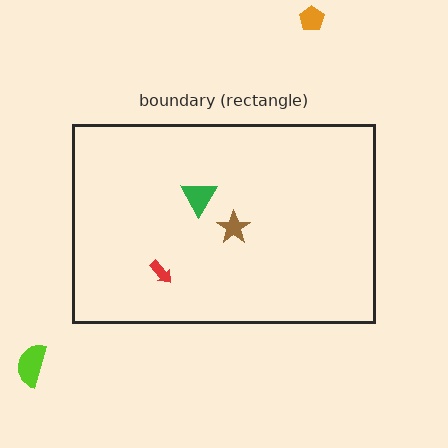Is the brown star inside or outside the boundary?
Inside.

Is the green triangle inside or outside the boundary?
Inside.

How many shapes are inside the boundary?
3 inside, 2 outside.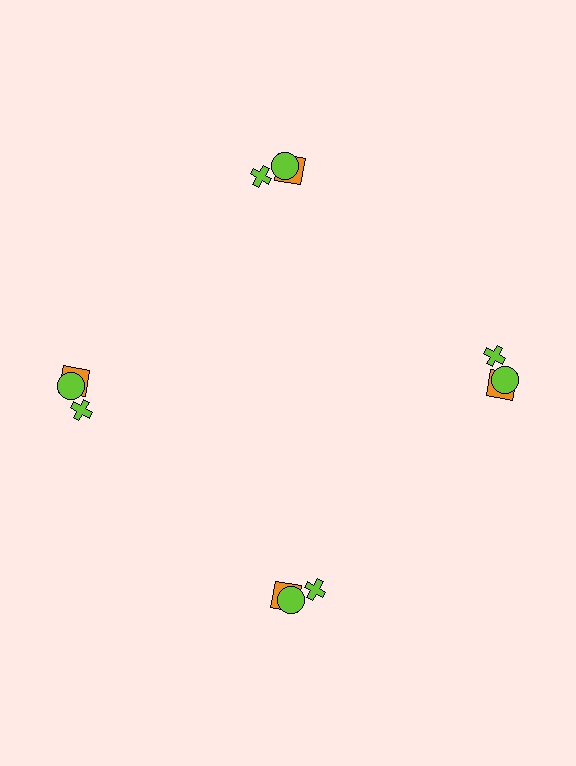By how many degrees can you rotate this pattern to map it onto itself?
The pattern maps onto itself every 90 degrees of rotation.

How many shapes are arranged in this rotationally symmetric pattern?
There are 12 shapes, arranged in 4 groups of 3.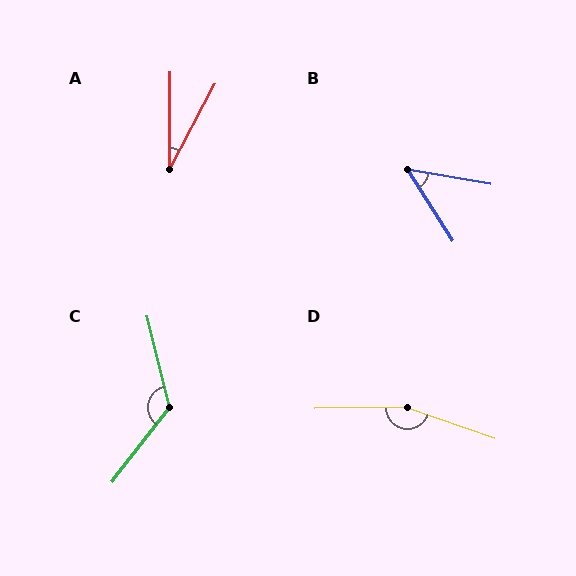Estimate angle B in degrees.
Approximately 48 degrees.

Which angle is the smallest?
A, at approximately 27 degrees.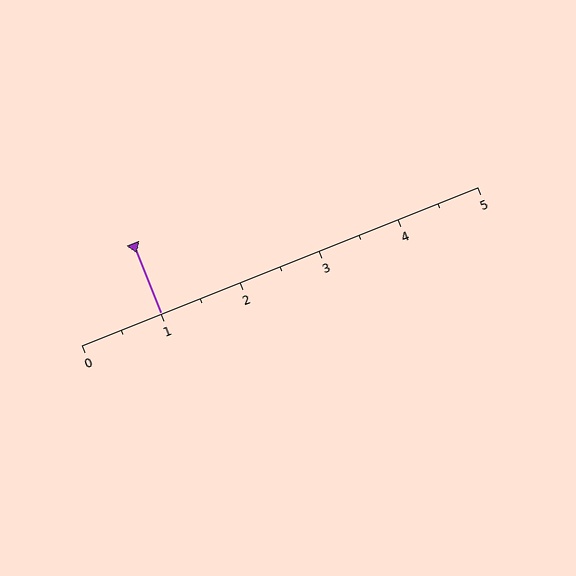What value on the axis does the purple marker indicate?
The marker indicates approximately 1.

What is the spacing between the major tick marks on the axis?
The major ticks are spaced 1 apart.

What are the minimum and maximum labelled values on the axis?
The axis runs from 0 to 5.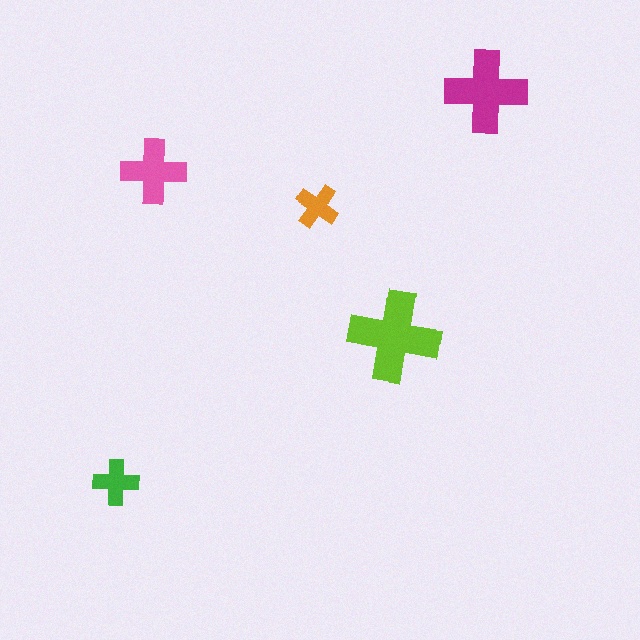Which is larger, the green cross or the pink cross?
The pink one.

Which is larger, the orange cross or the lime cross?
The lime one.